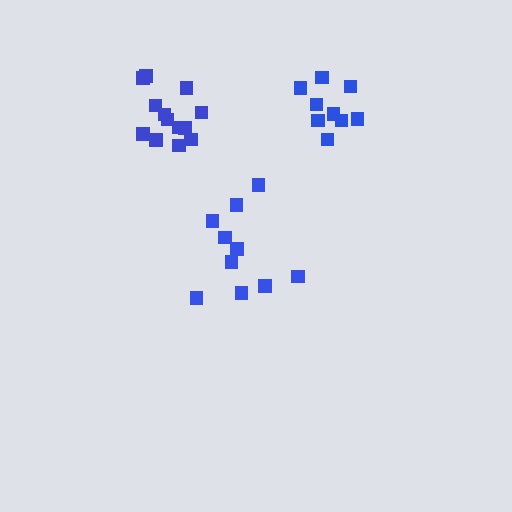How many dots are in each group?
Group 1: 10 dots, Group 2: 13 dots, Group 3: 9 dots (32 total).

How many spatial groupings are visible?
There are 3 spatial groupings.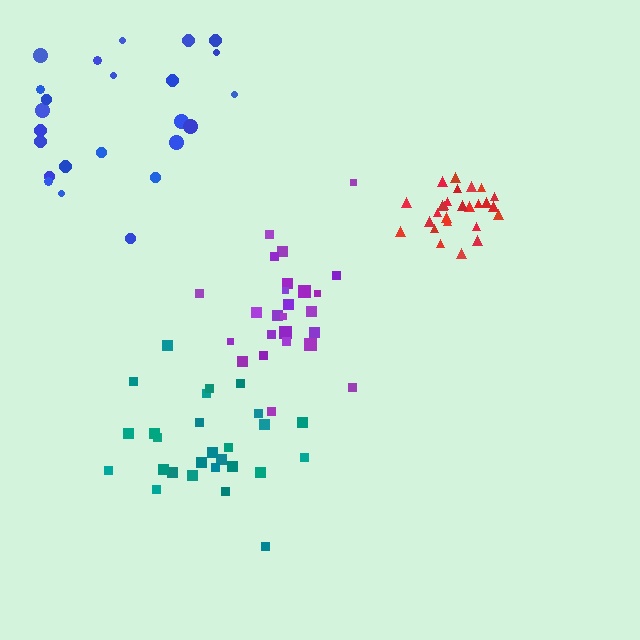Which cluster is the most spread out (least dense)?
Blue.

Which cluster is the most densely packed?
Red.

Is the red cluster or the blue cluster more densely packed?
Red.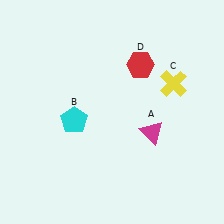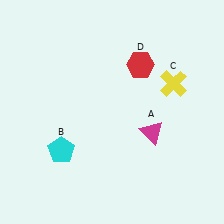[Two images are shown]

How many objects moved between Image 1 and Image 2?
1 object moved between the two images.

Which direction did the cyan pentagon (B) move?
The cyan pentagon (B) moved down.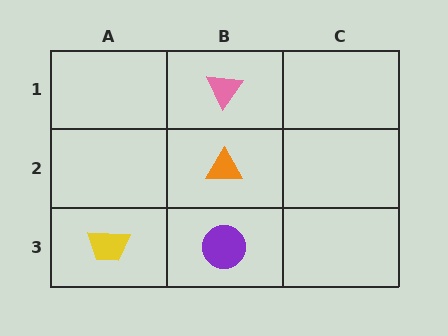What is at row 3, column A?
A yellow trapezoid.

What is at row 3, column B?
A purple circle.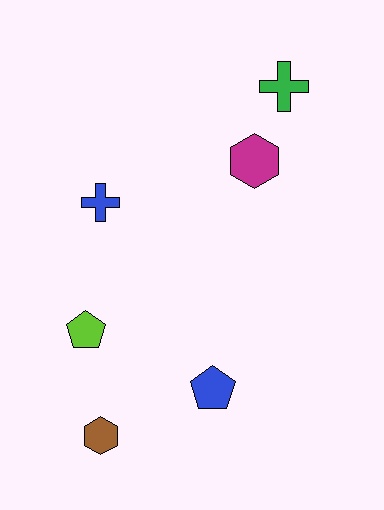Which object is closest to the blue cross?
The lime pentagon is closest to the blue cross.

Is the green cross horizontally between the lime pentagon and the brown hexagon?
No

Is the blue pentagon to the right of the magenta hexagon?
No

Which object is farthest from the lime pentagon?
The green cross is farthest from the lime pentagon.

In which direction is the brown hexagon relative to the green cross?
The brown hexagon is below the green cross.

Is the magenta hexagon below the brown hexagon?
No